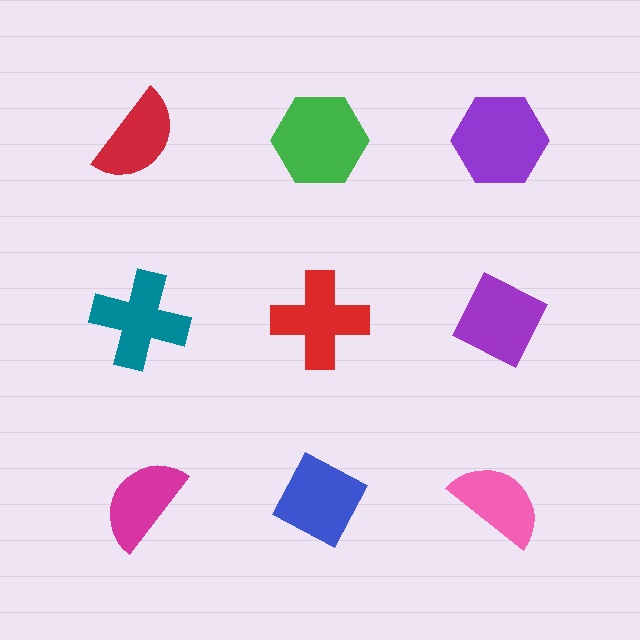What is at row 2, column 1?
A teal cross.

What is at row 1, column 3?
A purple hexagon.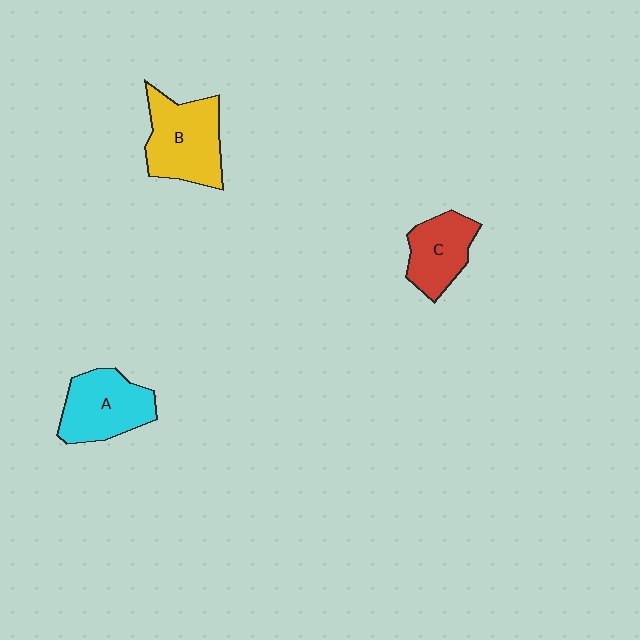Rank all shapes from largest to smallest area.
From largest to smallest: B (yellow), A (cyan), C (red).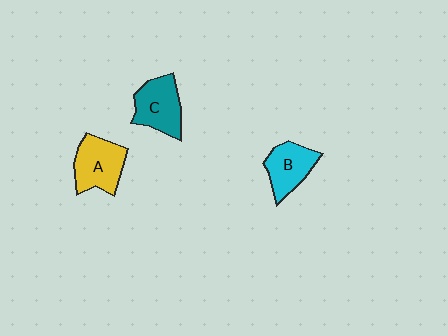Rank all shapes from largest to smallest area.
From largest to smallest: A (yellow), C (teal), B (cyan).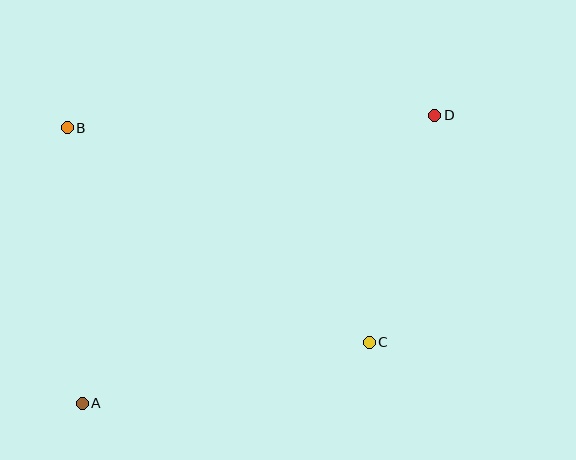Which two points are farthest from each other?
Points A and D are farthest from each other.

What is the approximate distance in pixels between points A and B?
The distance between A and B is approximately 276 pixels.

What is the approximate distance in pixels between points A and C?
The distance between A and C is approximately 293 pixels.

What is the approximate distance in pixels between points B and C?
The distance between B and C is approximately 370 pixels.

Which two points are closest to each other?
Points C and D are closest to each other.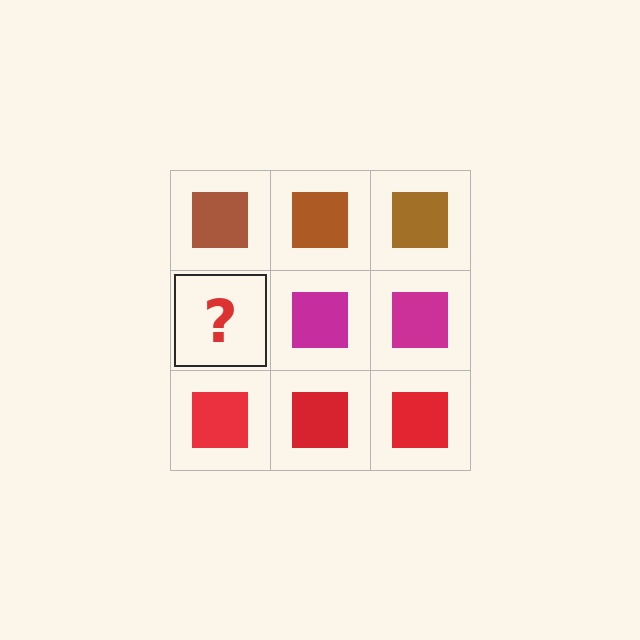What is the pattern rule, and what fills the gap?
The rule is that each row has a consistent color. The gap should be filled with a magenta square.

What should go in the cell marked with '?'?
The missing cell should contain a magenta square.